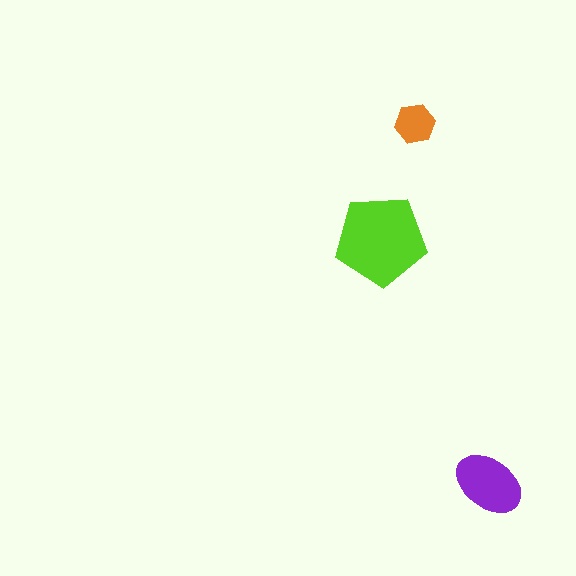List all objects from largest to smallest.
The lime pentagon, the purple ellipse, the orange hexagon.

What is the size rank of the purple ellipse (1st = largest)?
2nd.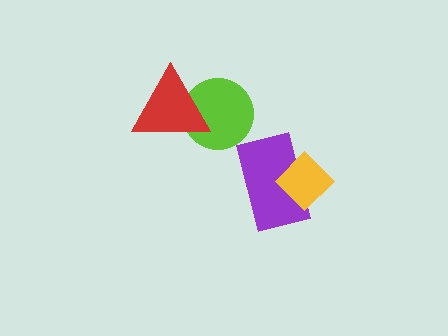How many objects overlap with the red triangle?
1 object overlaps with the red triangle.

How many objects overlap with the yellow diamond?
1 object overlaps with the yellow diamond.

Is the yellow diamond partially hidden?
No, no other shape covers it.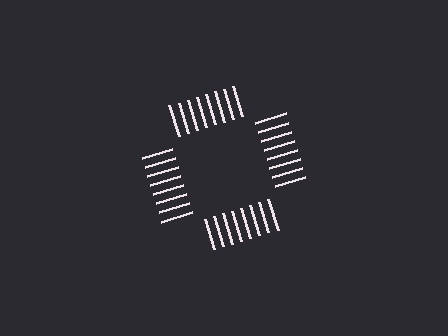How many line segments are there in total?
32 — 8 along each of the 4 edges.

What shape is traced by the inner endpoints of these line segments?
An illusory square — the line segments terminate on its edges but no continuous stroke is drawn.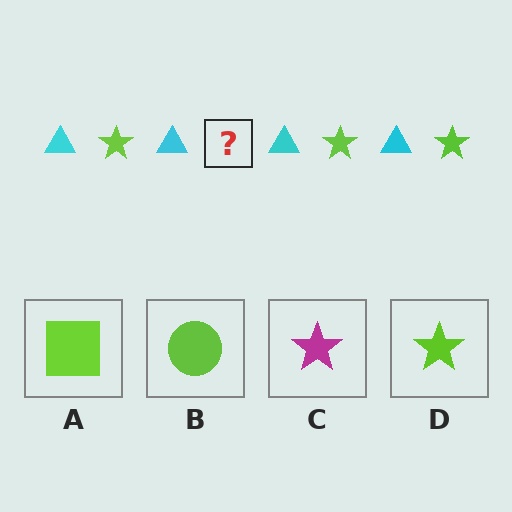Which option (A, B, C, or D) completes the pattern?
D.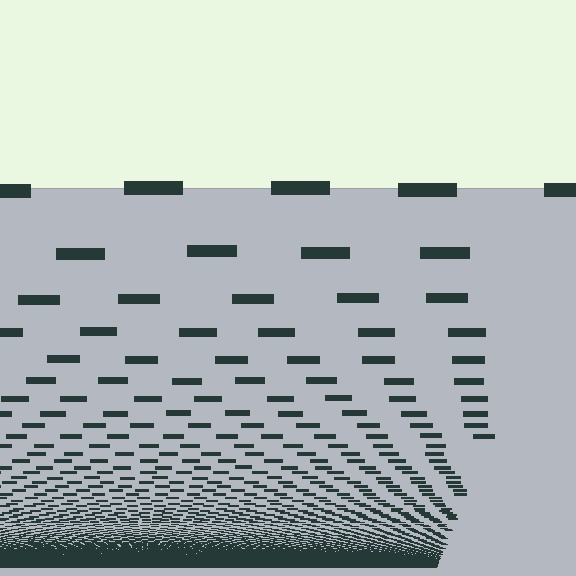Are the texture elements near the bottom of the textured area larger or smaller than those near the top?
Smaller. The gradient is inverted — elements near the bottom are smaller and denser.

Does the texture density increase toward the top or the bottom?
Density increases toward the bottom.